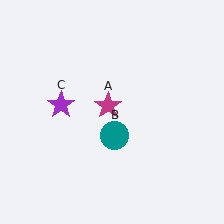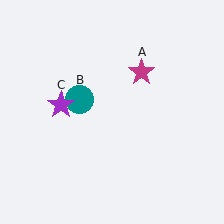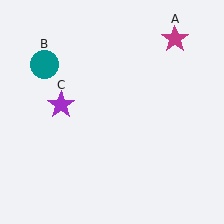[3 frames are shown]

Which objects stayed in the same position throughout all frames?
Purple star (object C) remained stationary.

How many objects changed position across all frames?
2 objects changed position: magenta star (object A), teal circle (object B).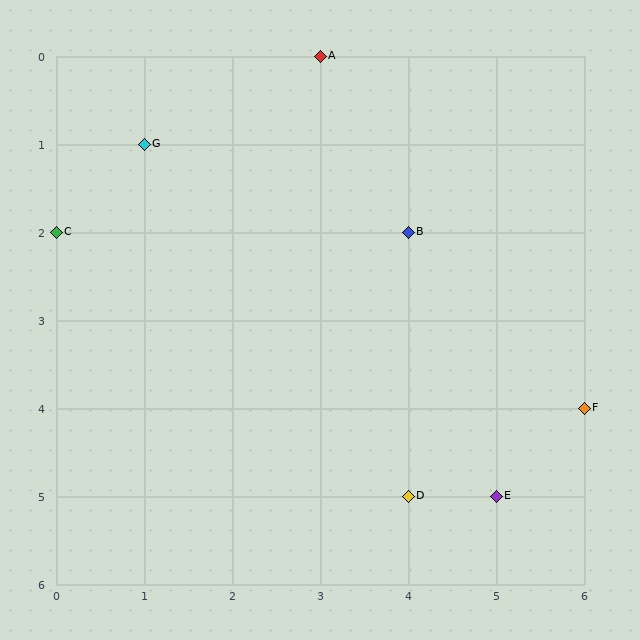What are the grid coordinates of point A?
Point A is at grid coordinates (3, 0).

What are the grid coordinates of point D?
Point D is at grid coordinates (4, 5).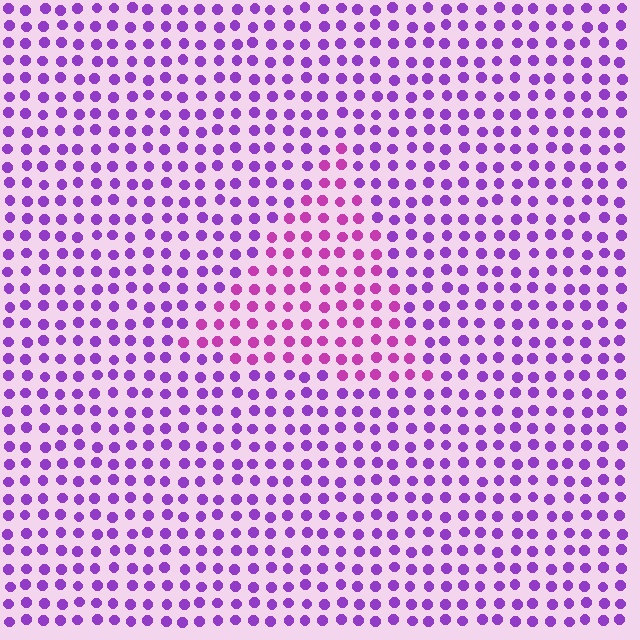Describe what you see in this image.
The image is filled with small purple elements in a uniform arrangement. A triangle-shaped region is visible where the elements are tinted to a slightly different hue, forming a subtle color boundary.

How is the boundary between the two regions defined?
The boundary is defined purely by a slight shift in hue (about 32 degrees). Spacing, size, and orientation are identical on both sides.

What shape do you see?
I see a triangle.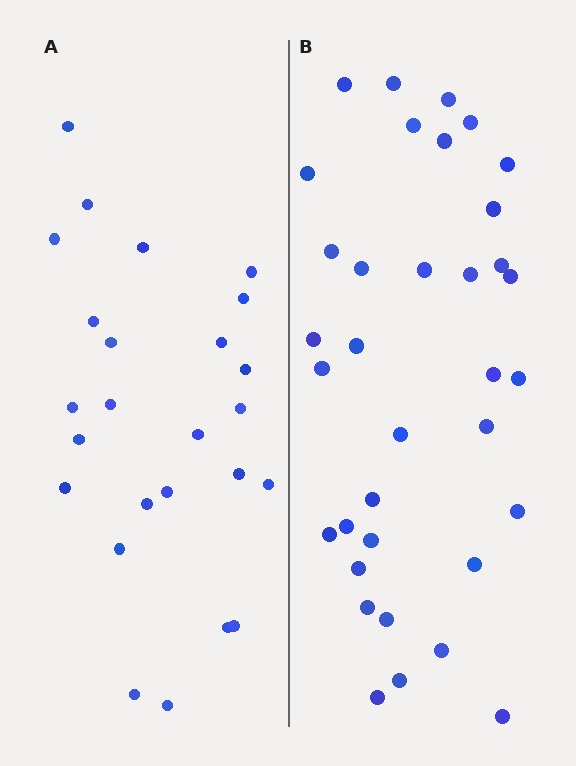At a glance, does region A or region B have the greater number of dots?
Region B (the right region) has more dots.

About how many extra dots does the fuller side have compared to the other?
Region B has roughly 10 or so more dots than region A.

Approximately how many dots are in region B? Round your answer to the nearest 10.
About 40 dots. (The exact count is 35, which rounds to 40.)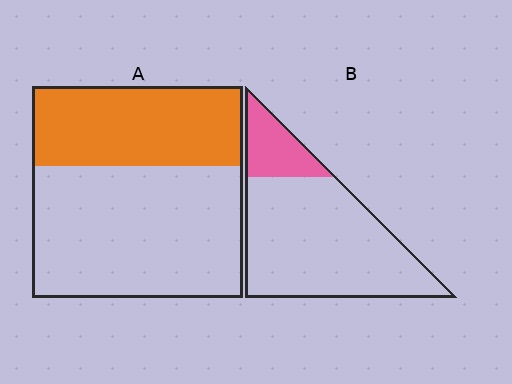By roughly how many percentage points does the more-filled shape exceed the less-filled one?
By roughly 20 percentage points (A over B).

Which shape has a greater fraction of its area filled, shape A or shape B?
Shape A.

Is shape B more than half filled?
No.